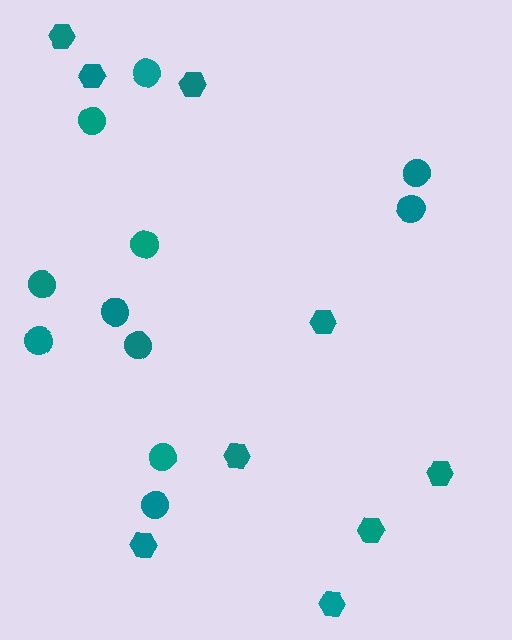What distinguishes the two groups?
There are 2 groups: one group of hexagons (9) and one group of circles (11).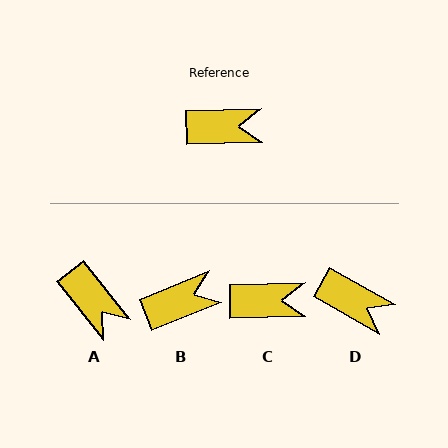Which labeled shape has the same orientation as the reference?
C.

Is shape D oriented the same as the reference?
No, it is off by about 31 degrees.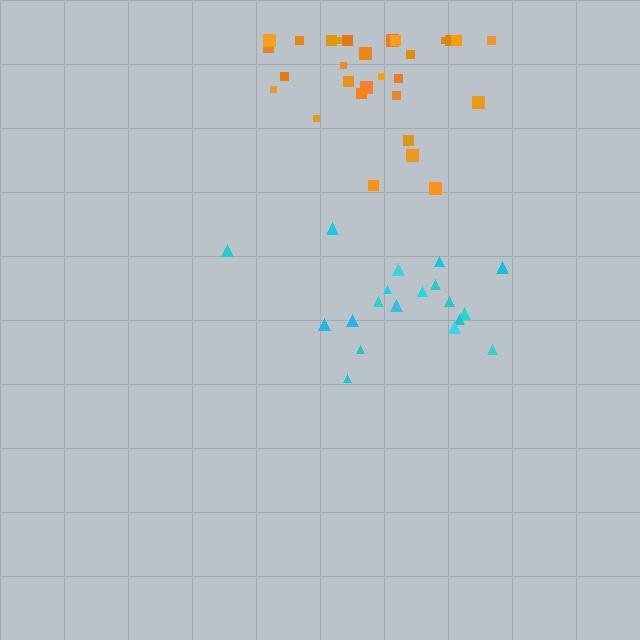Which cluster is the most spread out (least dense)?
Cyan.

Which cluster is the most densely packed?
Orange.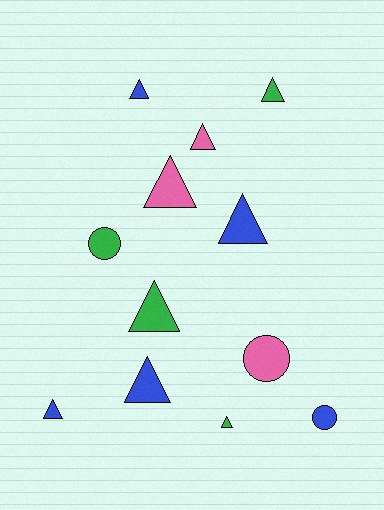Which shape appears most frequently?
Triangle, with 9 objects.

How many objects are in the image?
There are 12 objects.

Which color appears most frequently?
Blue, with 5 objects.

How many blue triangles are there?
There are 4 blue triangles.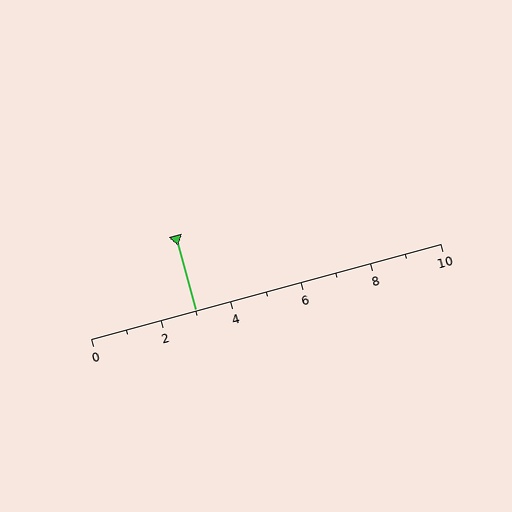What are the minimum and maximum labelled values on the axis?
The axis runs from 0 to 10.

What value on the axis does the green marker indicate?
The marker indicates approximately 3.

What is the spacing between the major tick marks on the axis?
The major ticks are spaced 2 apart.